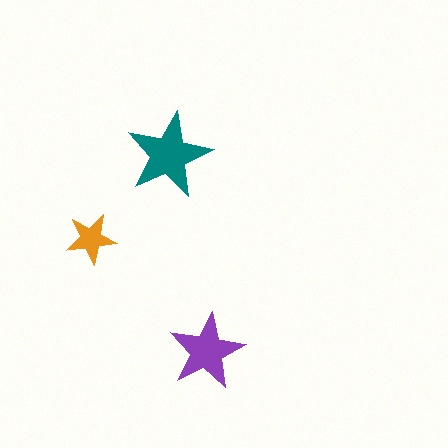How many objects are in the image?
There are 3 objects in the image.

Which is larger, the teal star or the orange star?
The teal one.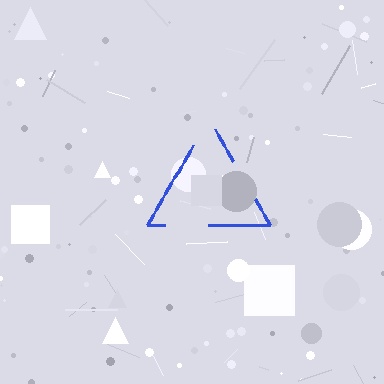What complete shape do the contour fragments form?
The contour fragments form a triangle.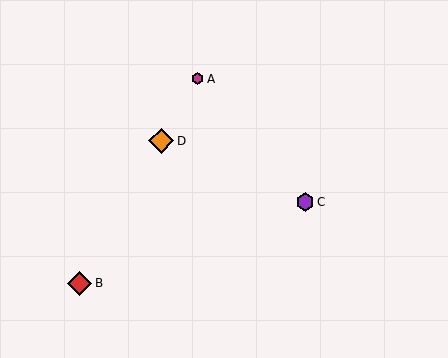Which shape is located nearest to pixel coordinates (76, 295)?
The red diamond (labeled B) at (79, 283) is nearest to that location.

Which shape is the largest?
The orange diamond (labeled D) is the largest.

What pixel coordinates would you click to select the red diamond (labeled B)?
Click at (79, 283) to select the red diamond B.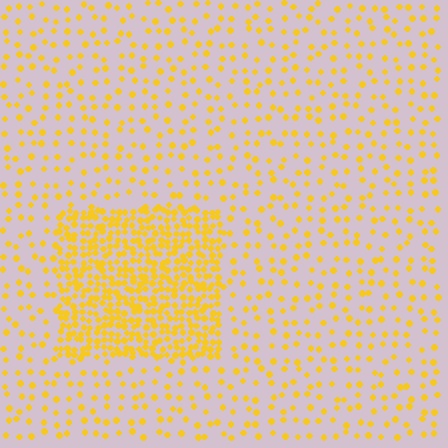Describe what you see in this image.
The image contains small yellow elements arranged at two different densities. A rectangle-shaped region is visible where the elements are more densely packed than the surrounding area.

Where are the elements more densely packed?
The elements are more densely packed inside the rectangle boundary.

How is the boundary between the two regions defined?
The boundary is defined by a change in element density (approximately 3.1x ratio). All elements are the same color, size, and shape.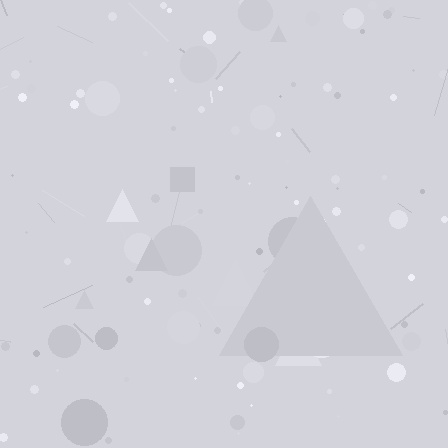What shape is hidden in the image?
A triangle is hidden in the image.